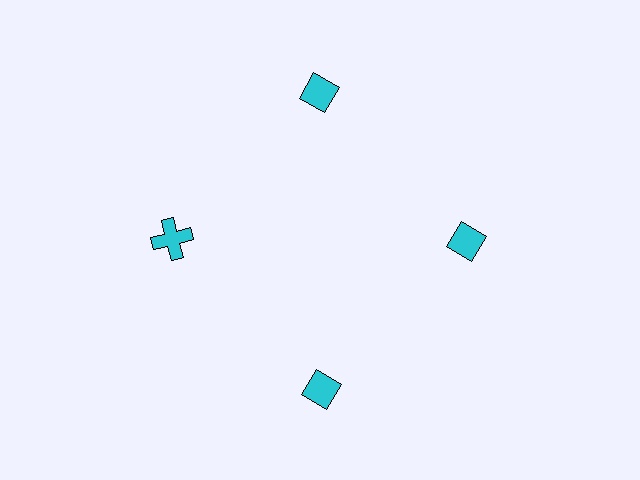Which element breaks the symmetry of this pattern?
The cyan cross at roughly the 9 o'clock position breaks the symmetry. All other shapes are cyan diamonds.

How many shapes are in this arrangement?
There are 4 shapes arranged in a ring pattern.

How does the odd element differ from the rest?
It has a different shape: cross instead of diamond.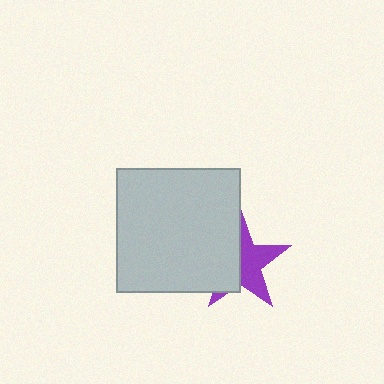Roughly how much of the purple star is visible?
About half of it is visible (roughly 51%).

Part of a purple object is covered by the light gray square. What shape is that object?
It is a star.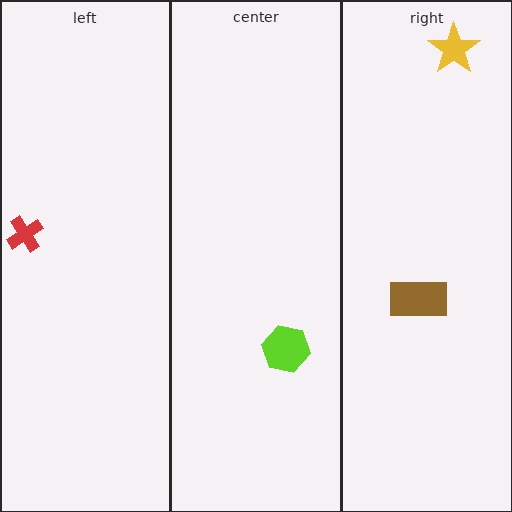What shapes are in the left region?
The red cross.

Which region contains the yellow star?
The right region.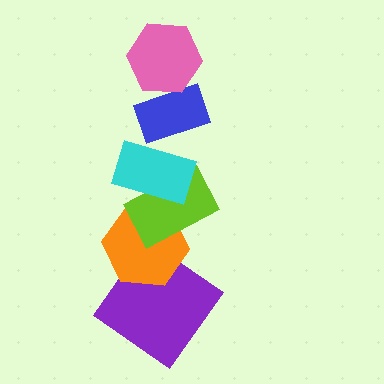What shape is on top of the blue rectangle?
The pink hexagon is on top of the blue rectangle.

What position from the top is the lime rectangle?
The lime rectangle is 4th from the top.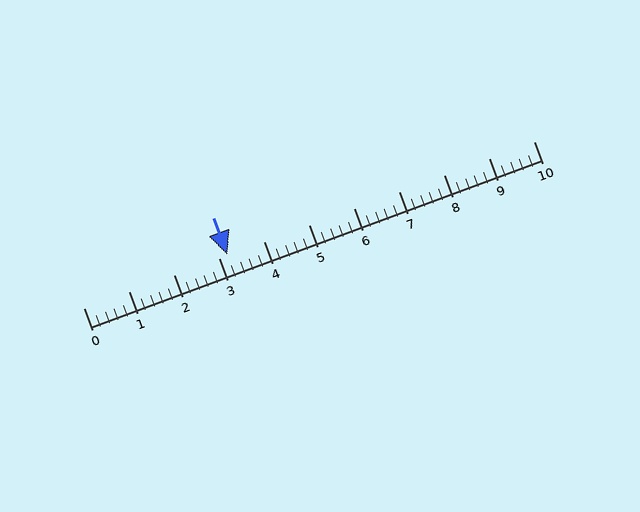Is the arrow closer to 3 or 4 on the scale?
The arrow is closer to 3.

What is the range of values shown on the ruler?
The ruler shows values from 0 to 10.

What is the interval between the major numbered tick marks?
The major tick marks are spaced 1 units apart.